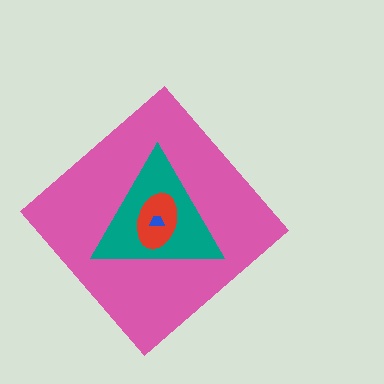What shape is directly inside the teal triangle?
The red ellipse.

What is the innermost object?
The blue trapezoid.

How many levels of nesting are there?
4.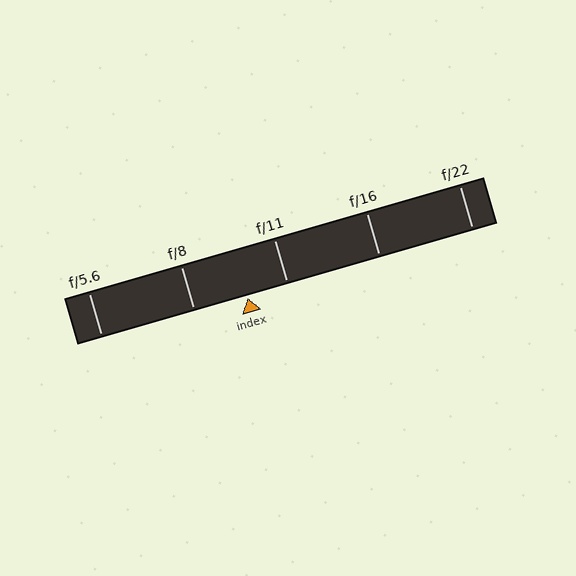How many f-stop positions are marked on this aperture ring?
There are 5 f-stop positions marked.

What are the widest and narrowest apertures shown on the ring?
The widest aperture shown is f/5.6 and the narrowest is f/22.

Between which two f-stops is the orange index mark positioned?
The index mark is between f/8 and f/11.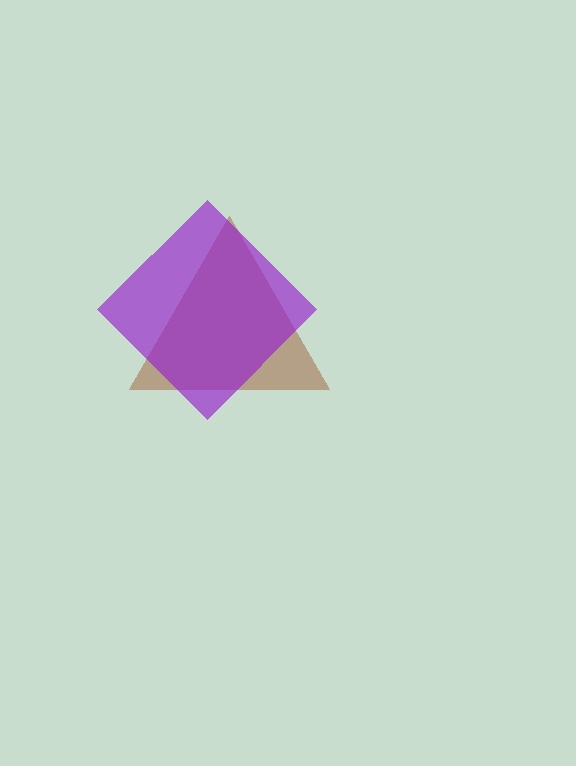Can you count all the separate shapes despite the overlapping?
Yes, there are 2 separate shapes.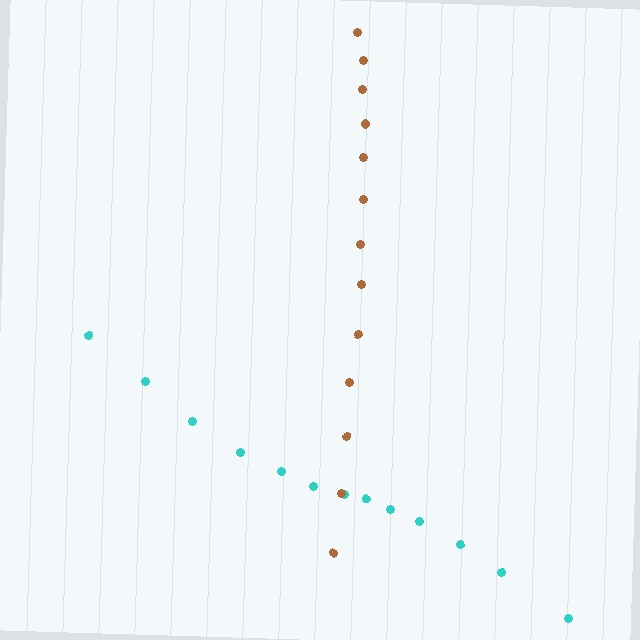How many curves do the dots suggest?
There are 2 distinct paths.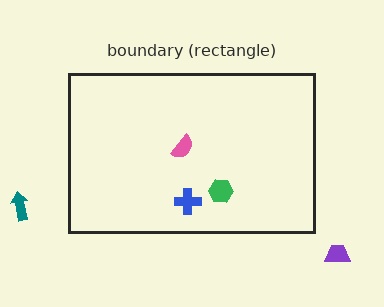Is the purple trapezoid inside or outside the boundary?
Outside.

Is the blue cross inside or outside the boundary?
Inside.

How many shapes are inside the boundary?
3 inside, 2 outside.